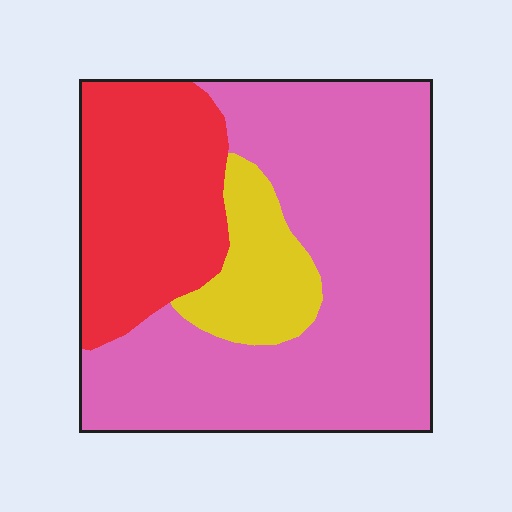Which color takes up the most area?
Pink, at roughly 60%.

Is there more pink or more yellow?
Pink.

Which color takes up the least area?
Yellow, at roughly 10%.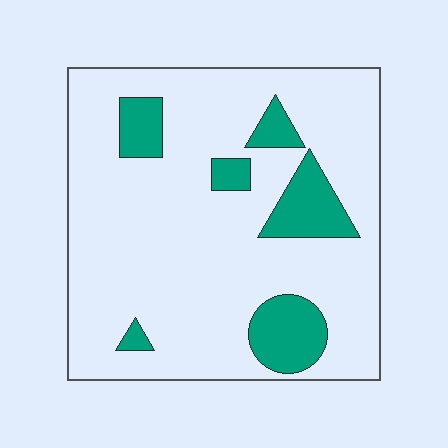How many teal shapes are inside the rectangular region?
6.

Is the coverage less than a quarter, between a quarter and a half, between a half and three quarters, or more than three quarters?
Less than a quarter.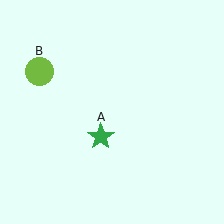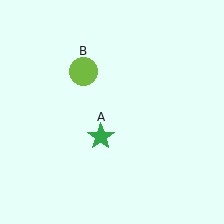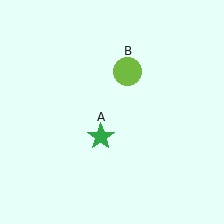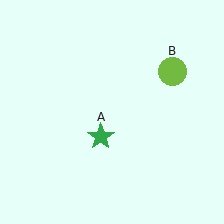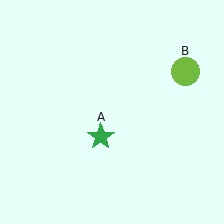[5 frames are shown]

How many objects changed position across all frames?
1 object changed position: lime circle (object B).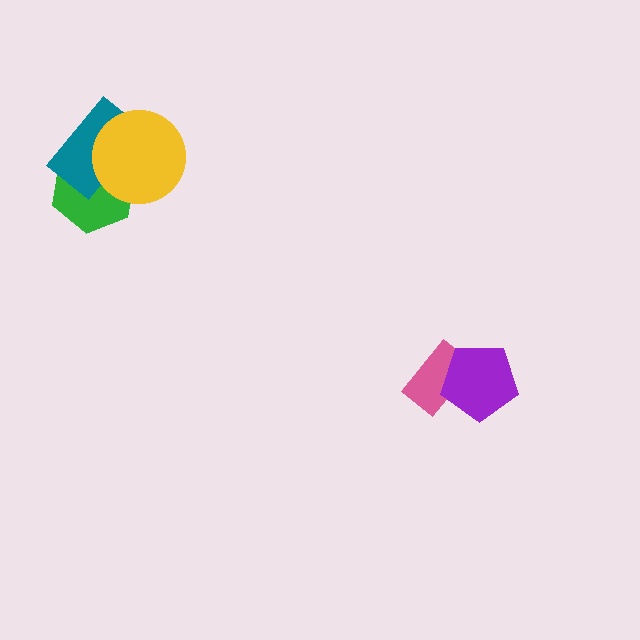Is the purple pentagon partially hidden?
No, no other shape covers it.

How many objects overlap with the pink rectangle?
1 object overlaps with the pink rectangle.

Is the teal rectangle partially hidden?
Yes, it is partially covered by another shape.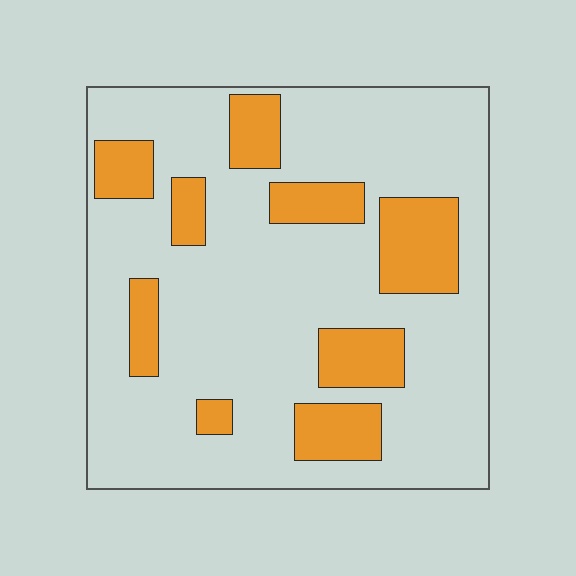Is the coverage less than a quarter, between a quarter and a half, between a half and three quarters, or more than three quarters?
Less than a quarter.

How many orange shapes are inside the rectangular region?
9.